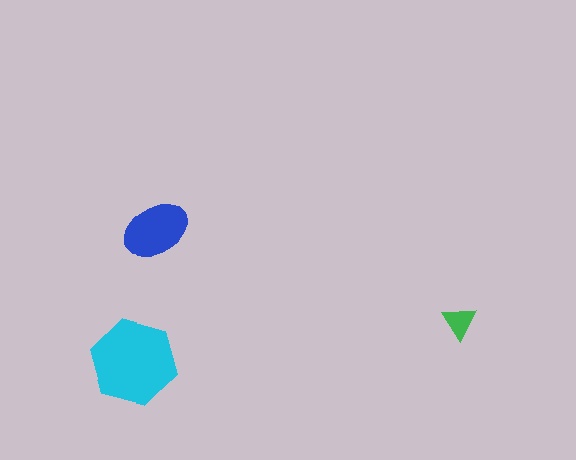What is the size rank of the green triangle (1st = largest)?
3rd.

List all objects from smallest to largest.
The green triangle, the blue ellipse, the cyan hexagon.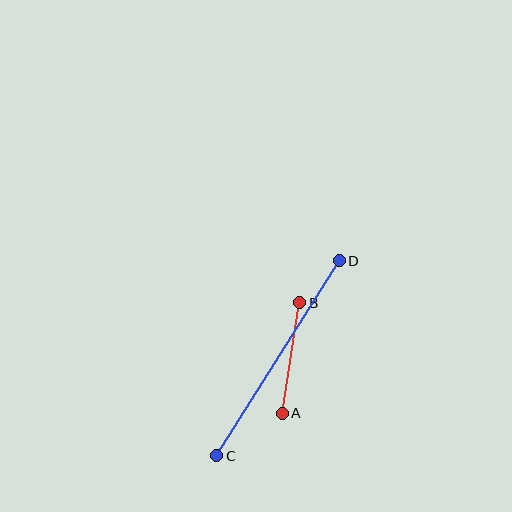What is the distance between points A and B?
The distance is approximately 112 pixels.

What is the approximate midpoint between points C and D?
The midpoint is at approximately (278, 358) pixels.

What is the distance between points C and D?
The distance is approximately 230 pixels.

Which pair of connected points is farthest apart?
Points C and D are farthest apart.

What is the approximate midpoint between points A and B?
The midpoint is at approximately (291, 358) pixels.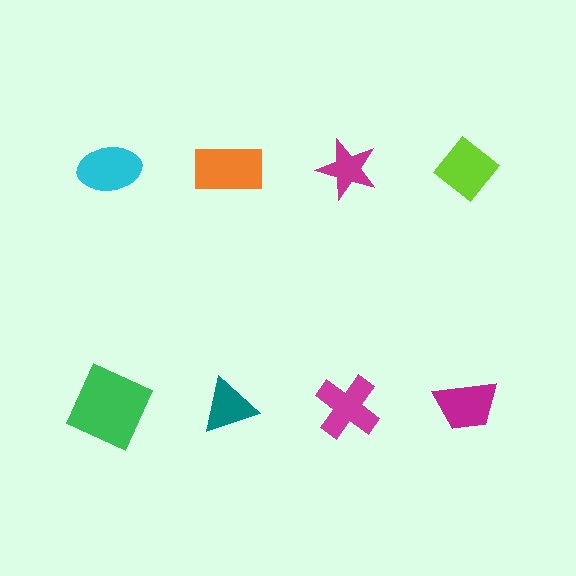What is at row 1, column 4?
A lime diamond.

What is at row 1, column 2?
An orange rectangle.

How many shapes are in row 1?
4 shapes.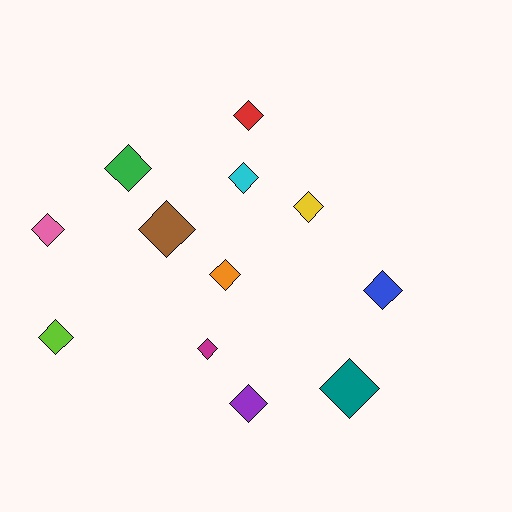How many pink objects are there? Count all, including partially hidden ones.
There is 1 pink object.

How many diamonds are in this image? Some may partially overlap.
There are 12 diamonds.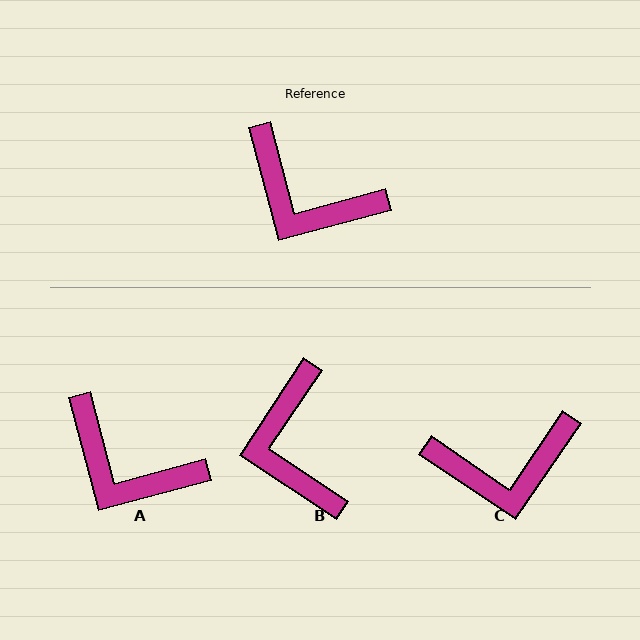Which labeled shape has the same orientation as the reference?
A.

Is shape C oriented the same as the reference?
No, it is off by about 41 degrees.